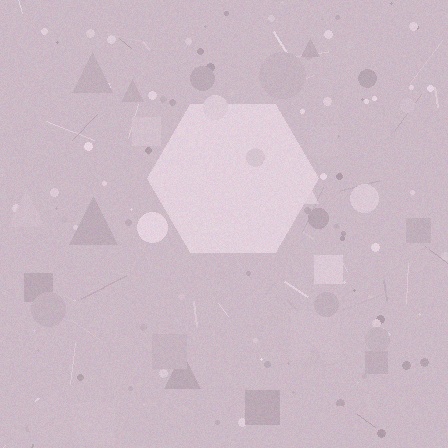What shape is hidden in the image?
A hexagon is hidden in the image.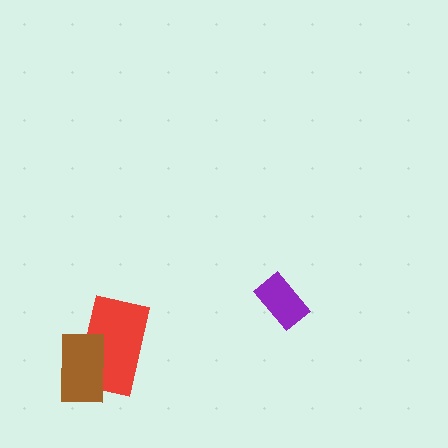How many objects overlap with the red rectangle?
1 object overlaps with the red rectangle.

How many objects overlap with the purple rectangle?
0 objects overlap with the purple rectangle.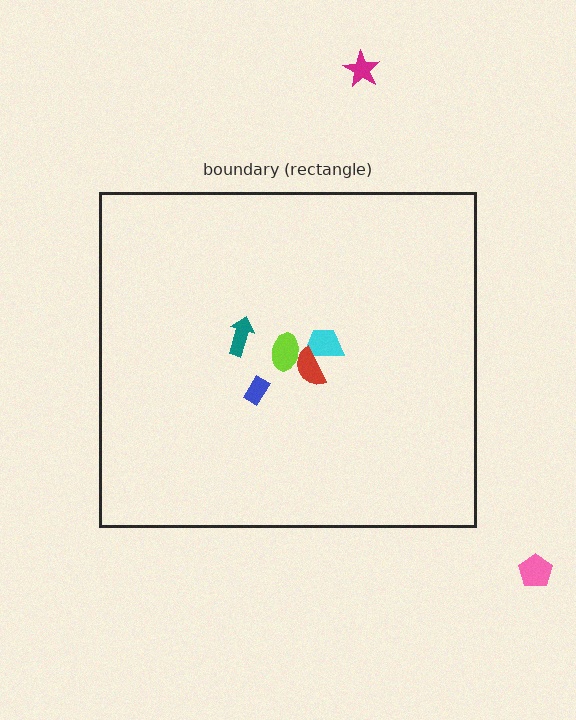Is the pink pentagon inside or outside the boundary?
Outside.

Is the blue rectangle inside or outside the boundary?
Inside.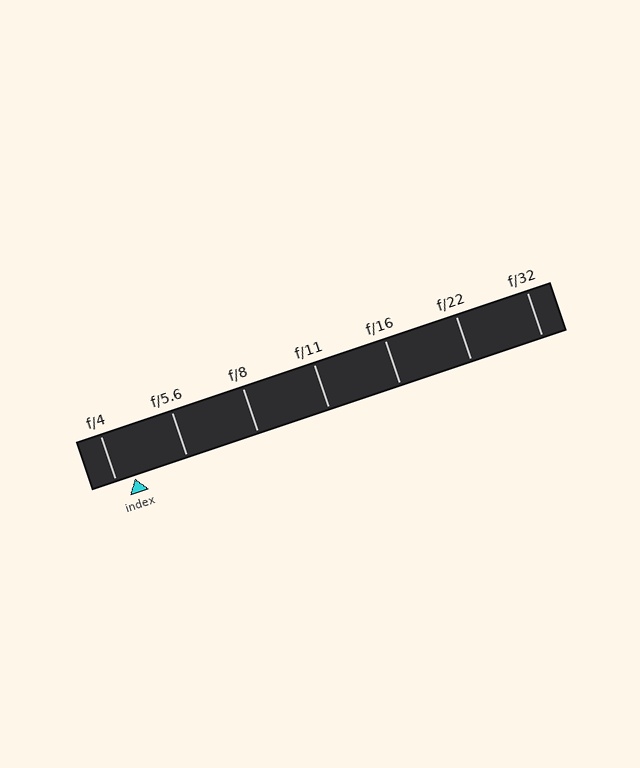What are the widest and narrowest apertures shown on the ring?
The widest aperture shown is f/4 and the narrowest is f/32.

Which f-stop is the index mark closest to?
The index mark is closest to f/4.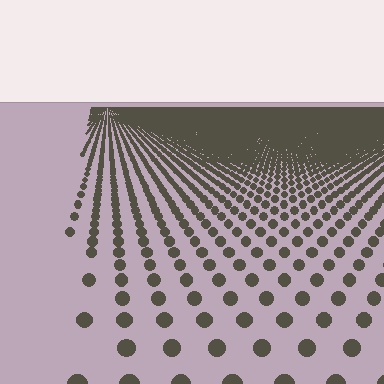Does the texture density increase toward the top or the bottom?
Density increases toward the top.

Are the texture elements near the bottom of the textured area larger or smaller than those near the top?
Larger. Near the bottom, elements are closer to the viewer and appear at a bigger on-screen size.